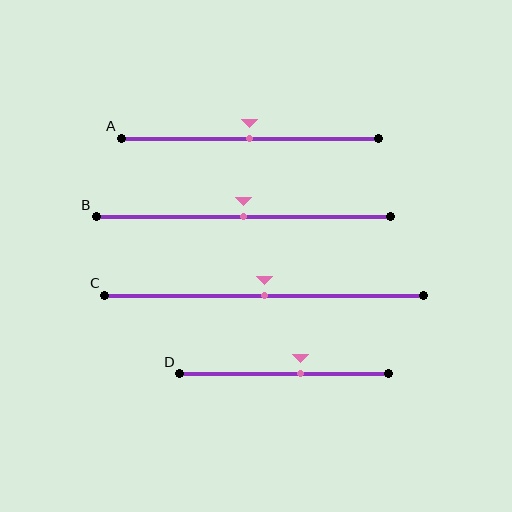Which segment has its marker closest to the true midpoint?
Segment A has its marker closest to the true midpoint.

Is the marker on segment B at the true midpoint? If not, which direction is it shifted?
Yes, the marker on segment B is at the true midpoint.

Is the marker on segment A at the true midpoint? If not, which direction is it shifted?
Yes, the marker on segment A is at the true midpoint.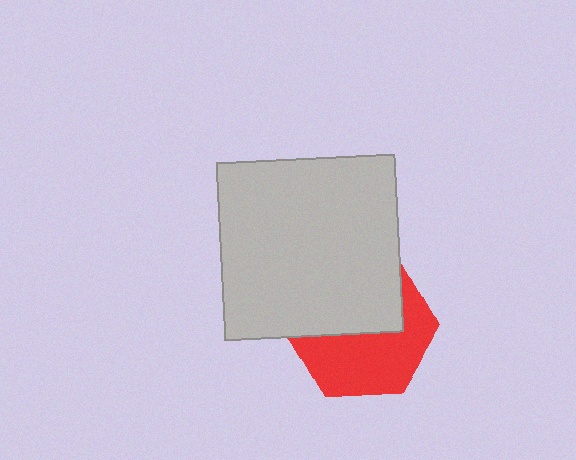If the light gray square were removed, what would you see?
You would see the complete red hexagon.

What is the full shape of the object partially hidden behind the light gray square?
The partially hidden object is a red hexagon.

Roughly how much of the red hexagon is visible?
About half of it is visible (roughly 52%).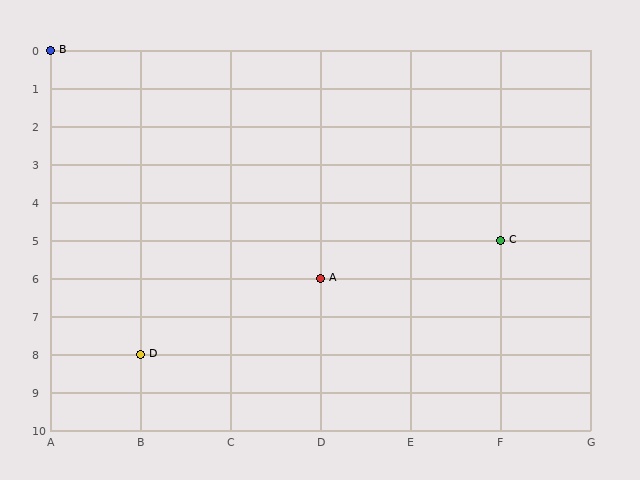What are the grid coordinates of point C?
Point C is at grid coordinates (F, 5).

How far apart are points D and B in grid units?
Points D and B are 1 column and 8 rows apart (about 8.1 grid units diagonally).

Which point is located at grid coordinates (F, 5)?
Point C is at (F, 5).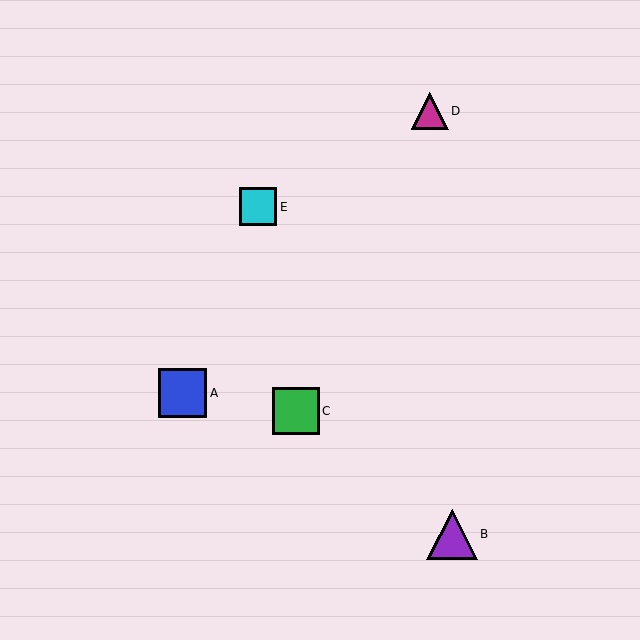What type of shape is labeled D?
Shape D is a magenta triangle.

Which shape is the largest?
The purple triangle (labeled B) is the largest.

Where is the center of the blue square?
The center of the blue square is at (182, 393).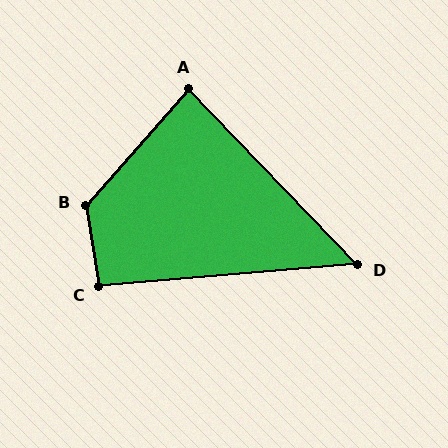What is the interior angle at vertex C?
Approximately 95 degrees (approximately right).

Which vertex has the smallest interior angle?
D, at approximately 51 degrees.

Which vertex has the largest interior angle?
B, at approximately 129 degrees.